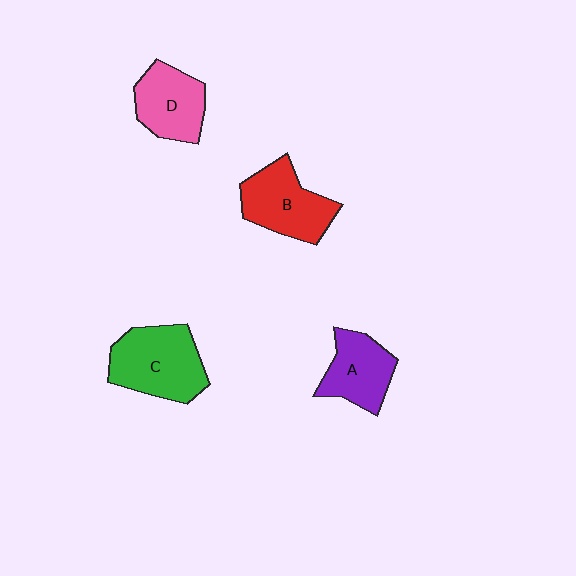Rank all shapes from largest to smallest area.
From largest to smallest: C (green), B (red), D (pink), A (purple).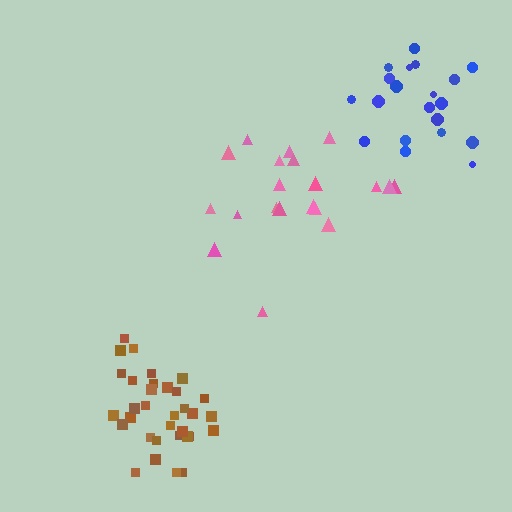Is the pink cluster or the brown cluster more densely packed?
Brown.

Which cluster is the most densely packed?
Brown.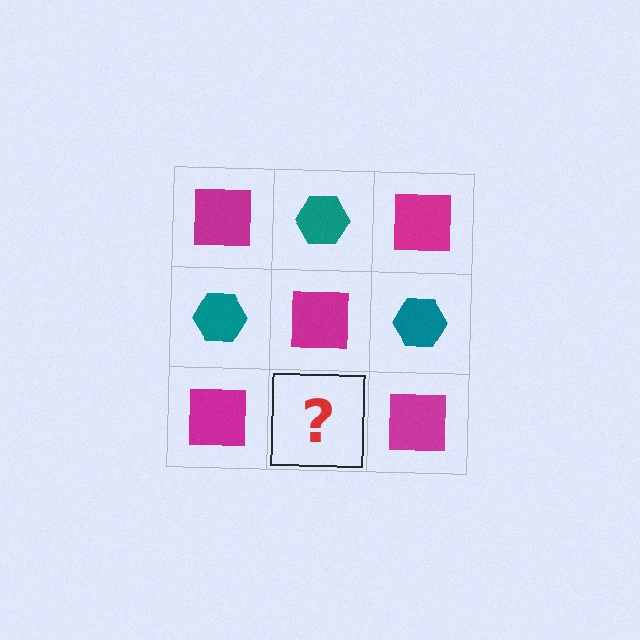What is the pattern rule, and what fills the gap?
The rule is that it alternates magenta square and teal hexagon in a checkerboard pattern. The gap should be filled with a teal hexagon.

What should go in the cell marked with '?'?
The missing cell should contain a teal hexagon.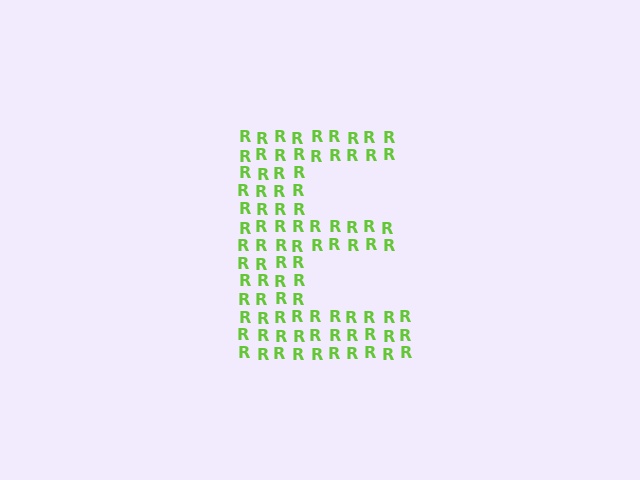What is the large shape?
The large shape is the letter E.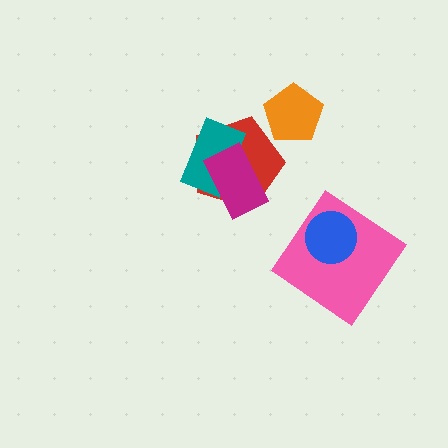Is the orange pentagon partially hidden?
No, no other shape covers it.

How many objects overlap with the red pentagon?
2 objects overlap with the red pentagon.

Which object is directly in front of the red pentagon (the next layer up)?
The teal rectangle is directly in front of the red pentagon.